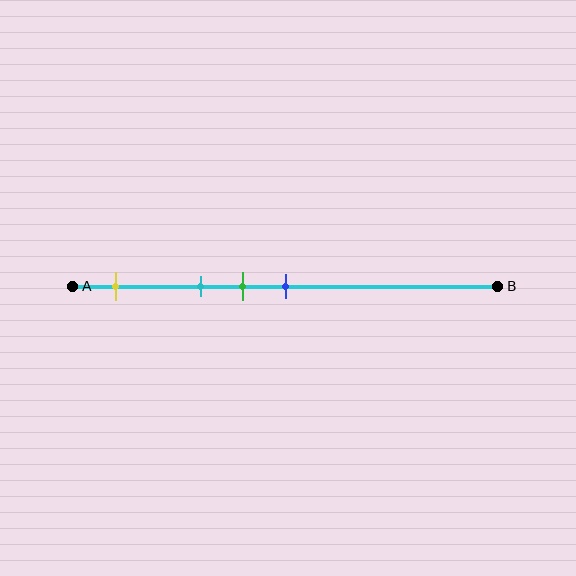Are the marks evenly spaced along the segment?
No, the marks are not evenly spaced.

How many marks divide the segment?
There are 4 marks dividing the segment.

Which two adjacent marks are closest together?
The green and blue marks are the closest adjacent pair.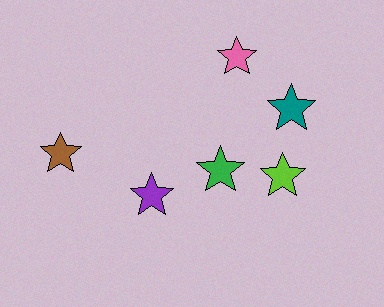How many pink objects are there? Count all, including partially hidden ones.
There is 1 pink object.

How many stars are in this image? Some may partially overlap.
There are 6 stars.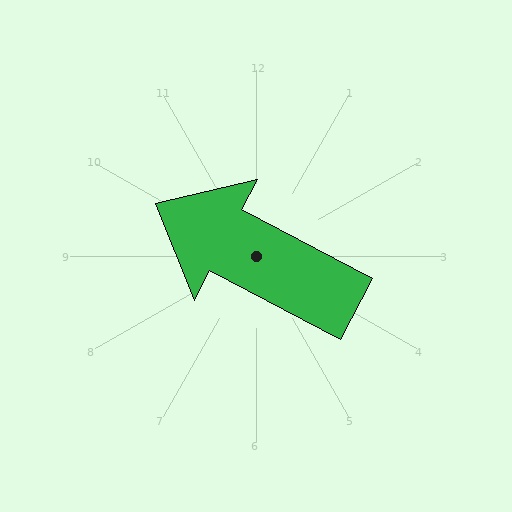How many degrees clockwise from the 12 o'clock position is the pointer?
Approximately 298 degrees.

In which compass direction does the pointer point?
Northwest.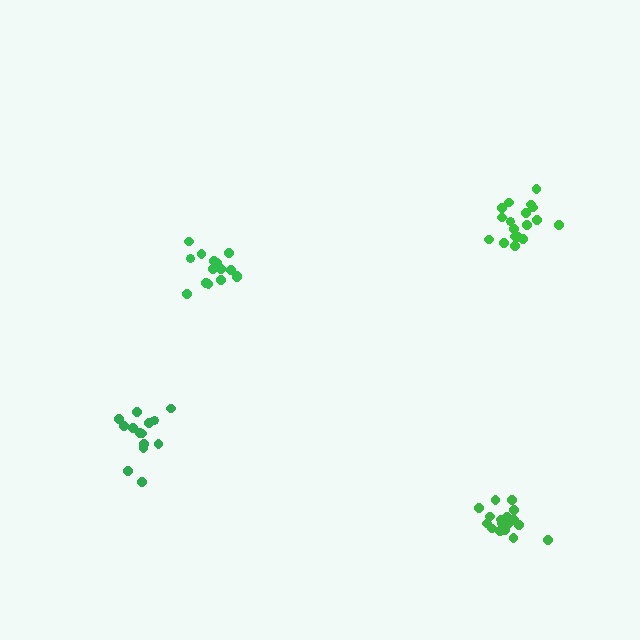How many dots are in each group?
Group 1: 15 dots, Group 2: 18 dots, Group 3: 18 dots, Group 4: 14 dots (65 total).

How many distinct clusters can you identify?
There are 4 distinct clusters.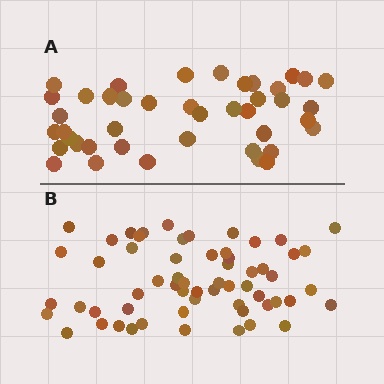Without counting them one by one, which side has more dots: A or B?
Region B (the bottom region) has more dots.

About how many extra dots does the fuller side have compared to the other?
Region B has approximately 20 more dots than region A.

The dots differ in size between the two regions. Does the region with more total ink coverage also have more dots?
No. Region A has more total ink coverage because its dots are larger, but region B actually contains more individual dots. Total area can be misleading — the number of items is what matters here.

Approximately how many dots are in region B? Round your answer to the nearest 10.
About 60 dots.